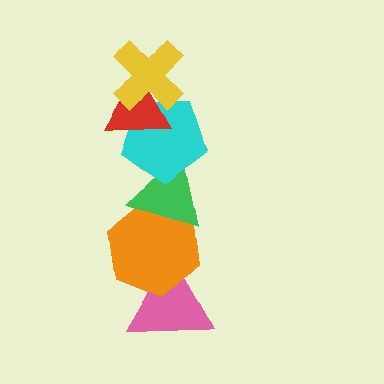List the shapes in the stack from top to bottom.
From top to bottom: the yellow cross, the red triangle, the cyan pentagon, the green triangle, the orange hexagon, the pink triangle.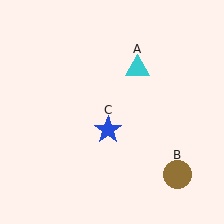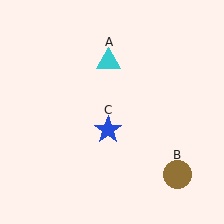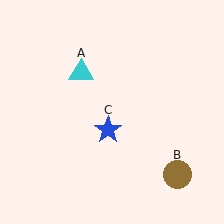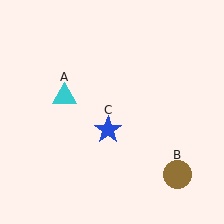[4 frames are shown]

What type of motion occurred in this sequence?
The cyan triangle (object A) rotated counterclockwise around the center of the scene.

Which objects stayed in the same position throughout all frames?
Brown circle (object B) and blue star (object C) remained stationary.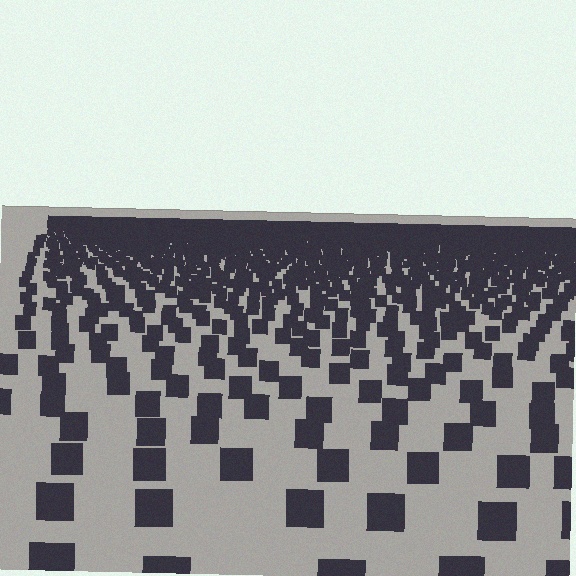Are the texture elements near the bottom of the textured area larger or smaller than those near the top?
Larger. Near the bottom, elements are closer to the viewer and appear at a bigger on-screen size.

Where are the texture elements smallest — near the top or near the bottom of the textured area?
Near the top.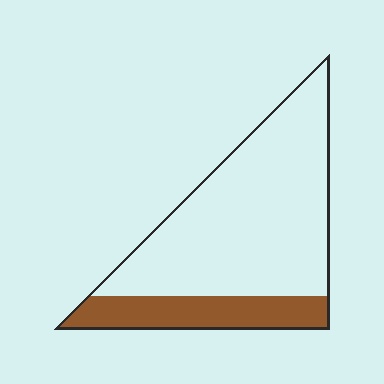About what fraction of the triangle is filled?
About one quarter (1/4).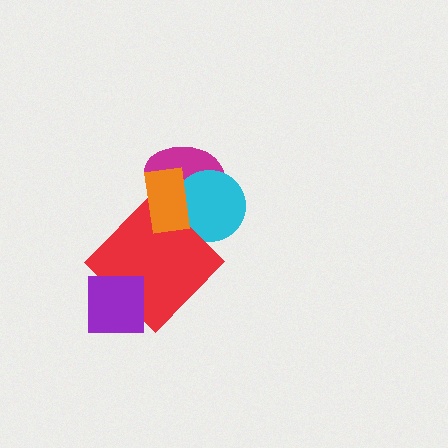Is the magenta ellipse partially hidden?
Yes, it is partially covered by another shape.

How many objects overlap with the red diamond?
2 objects overlap with the red diamond.